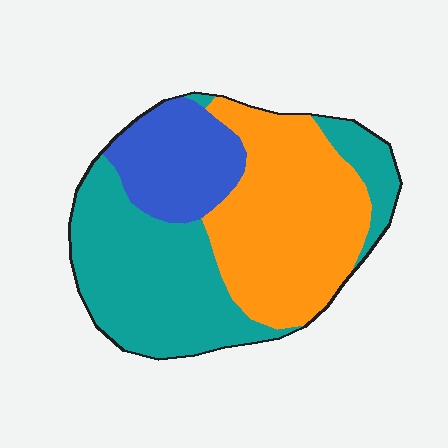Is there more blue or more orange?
Orange.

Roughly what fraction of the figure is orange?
Orange takes up between a third and a half of the figure.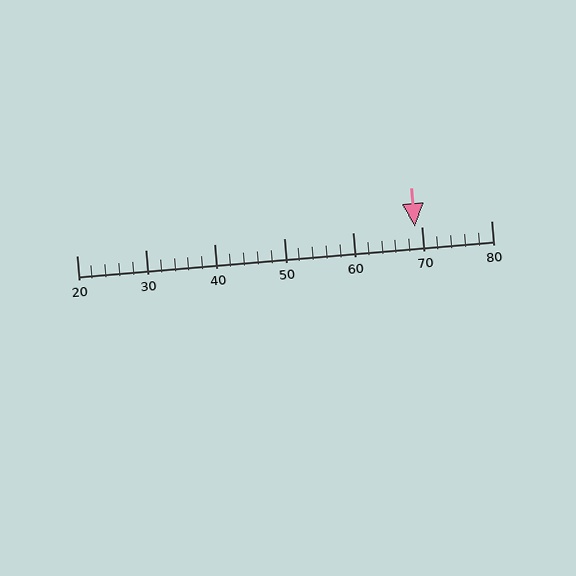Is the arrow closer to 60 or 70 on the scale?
The arrow is closer to 70.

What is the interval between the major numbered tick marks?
The major tick marks are spaced 10 units apart.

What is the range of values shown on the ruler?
The ruler shows values from 20 to 80.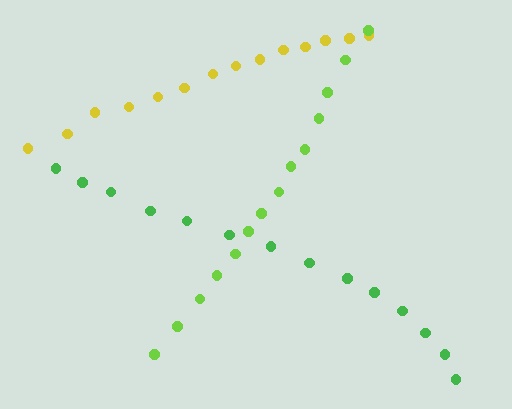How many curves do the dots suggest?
There are 3 distinct paths.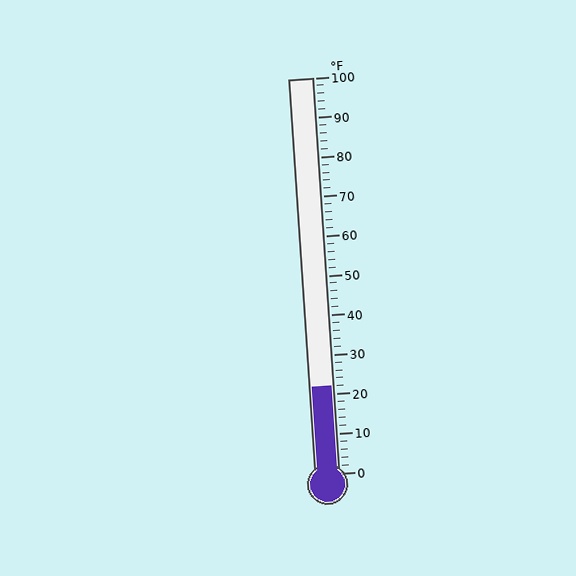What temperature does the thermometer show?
The thermometer shows approximately 22°F.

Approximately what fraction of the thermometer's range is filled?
The thermometer is filled to approximately 20% of its range.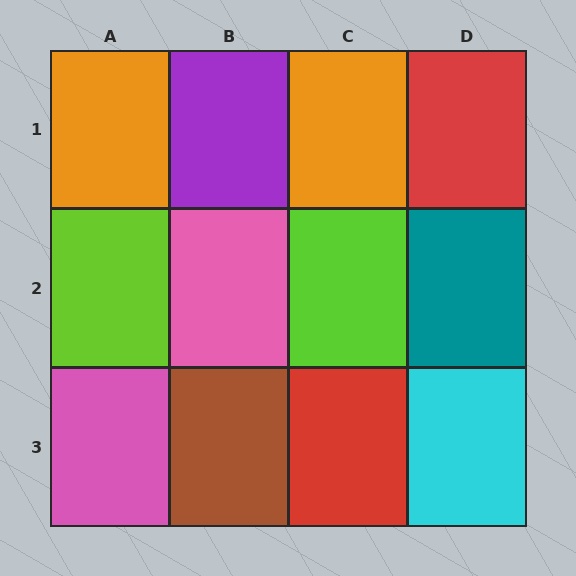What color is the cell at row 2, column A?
Lime.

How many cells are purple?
1 cell is purple.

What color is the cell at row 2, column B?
Pink.